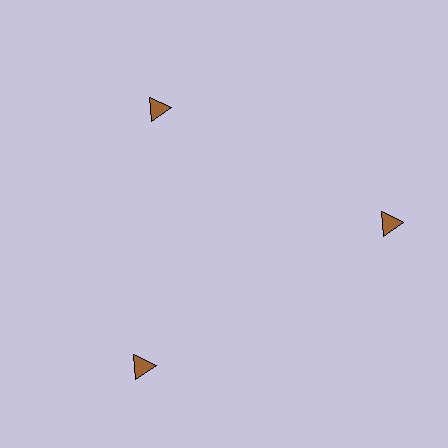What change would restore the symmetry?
The symmetry would be restored by moving it outward, back onto the ring so that all 3 triangles sit at equal angles and equal distance from the center.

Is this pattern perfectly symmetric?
No. The 3 brown triangles are arranged in a ring, but one element near the 11 o'clock position is pulled inward toward the center, breaking the 3-fold rotational symmetry.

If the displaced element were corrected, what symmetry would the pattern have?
It would have 3-fold rotational symmetry — the pattern would map onto itself every 120 degrees.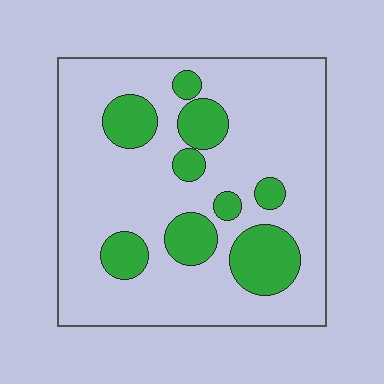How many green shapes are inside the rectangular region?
9.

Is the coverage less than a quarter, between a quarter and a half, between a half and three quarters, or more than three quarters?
Less than a quarter.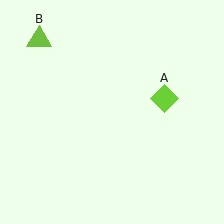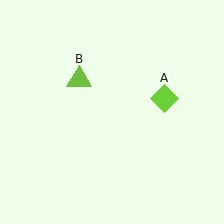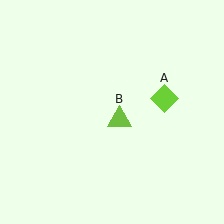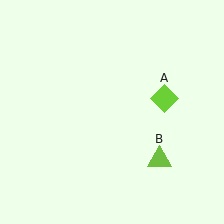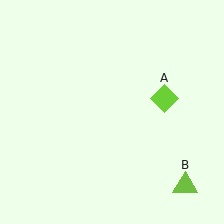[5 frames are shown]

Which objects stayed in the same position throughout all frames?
Lime diamond (object A) remained stationary.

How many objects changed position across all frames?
1 object changed position: lime triangle (object B).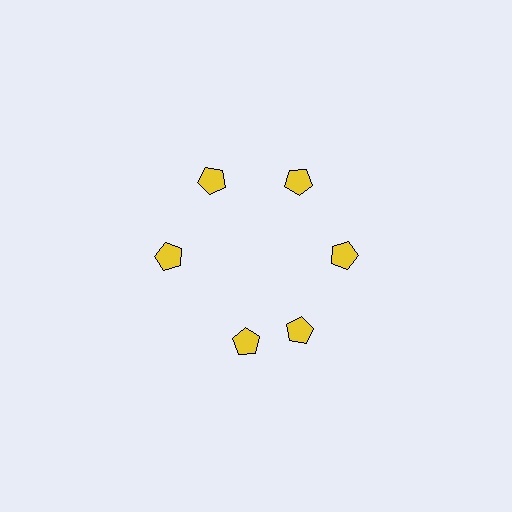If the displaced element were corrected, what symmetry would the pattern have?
It would have 6-fold rotational symmetry — the pattern would map onto itself every 60 degrees.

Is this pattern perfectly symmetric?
No. The 6 yellow pentagons are arranged in a ring, but one element near the 7 o'clock position is rotated out of alignment along the ring, breaking the 6-fold rotational symmetry.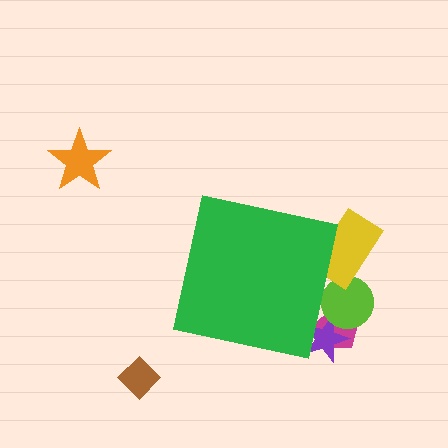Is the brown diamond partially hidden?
No, the brown diamond is fully visible.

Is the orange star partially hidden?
No, the orange star is fully visible.